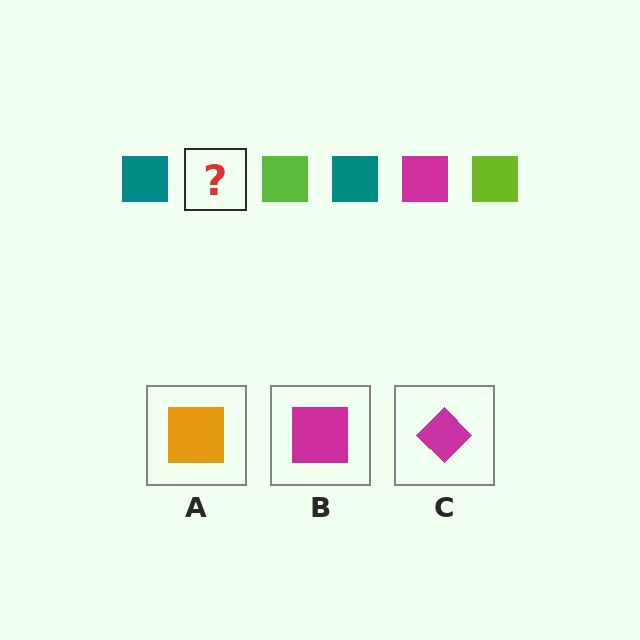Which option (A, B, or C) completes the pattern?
B.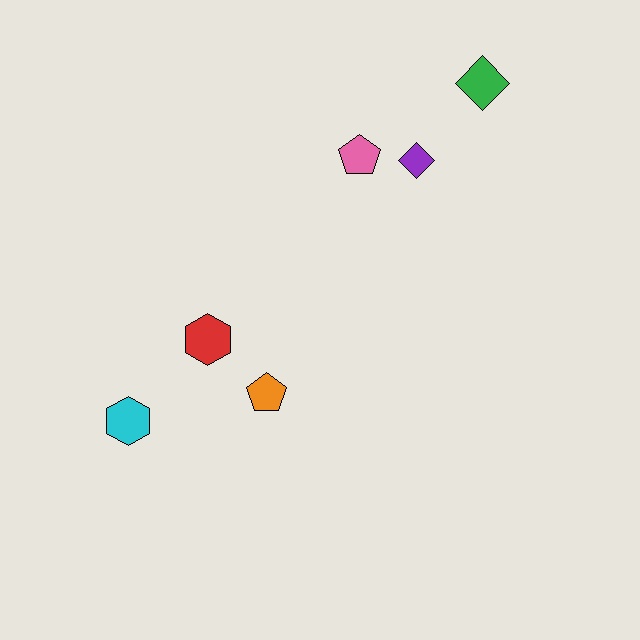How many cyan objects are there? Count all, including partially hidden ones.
There is 1 cyan object.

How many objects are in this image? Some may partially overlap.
There are 6 objects.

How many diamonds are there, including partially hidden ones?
There are 2 diamonds.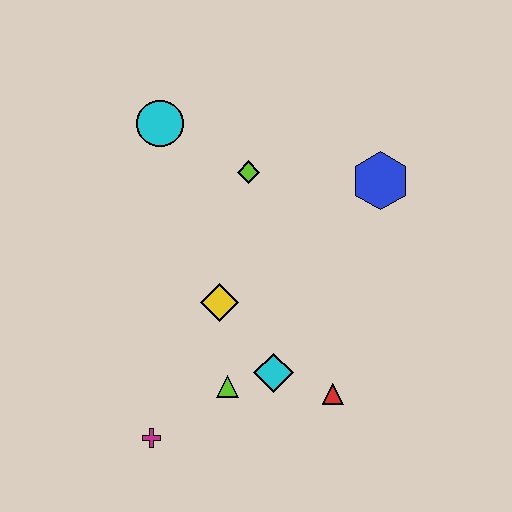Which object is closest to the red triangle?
The cyan diamond is closest to the red triangle.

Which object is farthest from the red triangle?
The cyan circle is farthest from the red triangle.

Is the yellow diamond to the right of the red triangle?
No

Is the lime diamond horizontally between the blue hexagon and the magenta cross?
Yes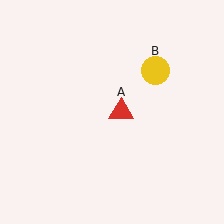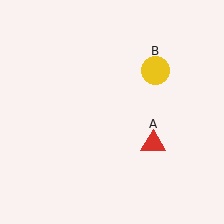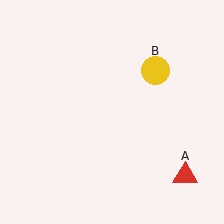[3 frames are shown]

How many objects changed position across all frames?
1 object changed position: red triangle (object A).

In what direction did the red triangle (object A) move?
The red triangle (object A) moved down and to the right.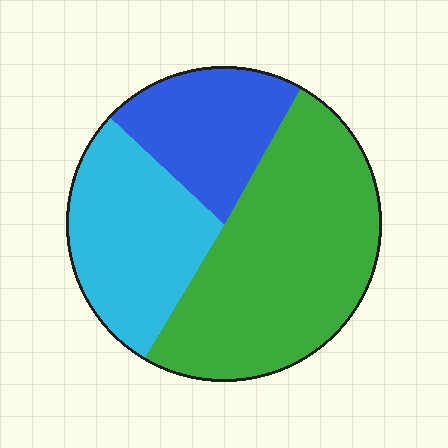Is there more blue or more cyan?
Cyan.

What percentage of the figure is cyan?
Cyan covers 29% of the figure.